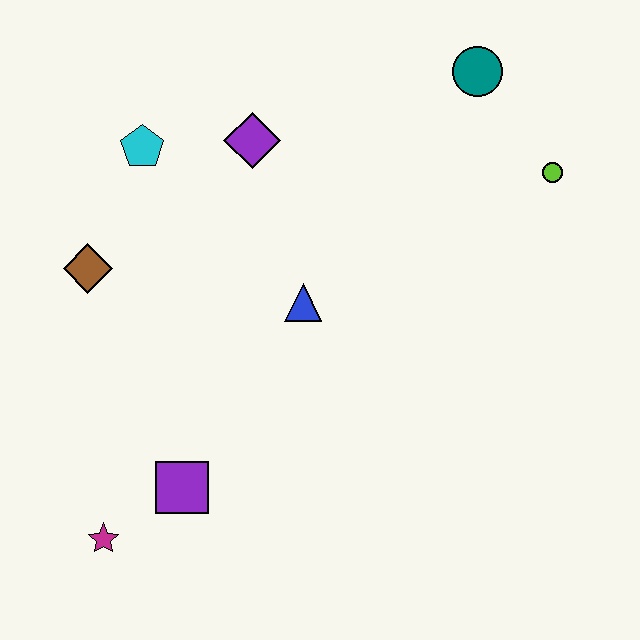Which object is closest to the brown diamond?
The cyan pentagon is closest to the brown diamond.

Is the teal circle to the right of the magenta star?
Yes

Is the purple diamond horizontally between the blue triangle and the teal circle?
No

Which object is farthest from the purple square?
The teal circle is farthest from the purple square.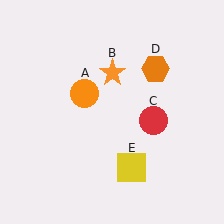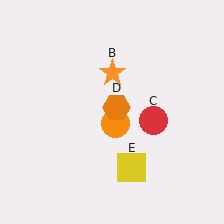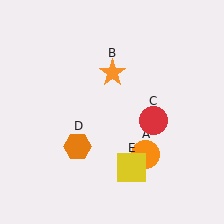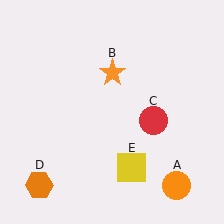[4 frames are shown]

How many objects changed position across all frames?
2 objects changed position: orange circle (object A), orange hexagon (object D).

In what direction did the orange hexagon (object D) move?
The orange hexagon (object D) moved down and to the left.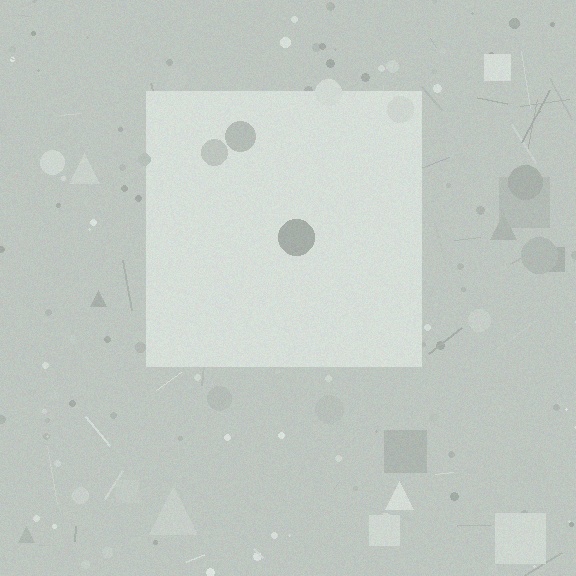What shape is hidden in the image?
A square is hidden in the image.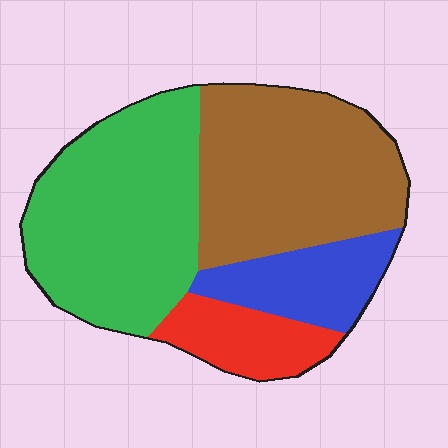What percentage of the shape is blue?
Blue covers 14% of the shape.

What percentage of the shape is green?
Green takes up about three eighths (3/8) of the shape.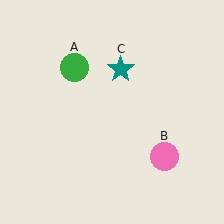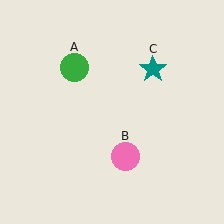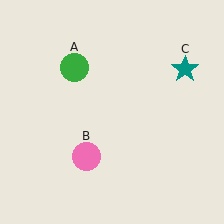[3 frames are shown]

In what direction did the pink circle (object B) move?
The pink circle (object B) moved left.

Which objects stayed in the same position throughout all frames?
Green circle (object A) remained stationary.